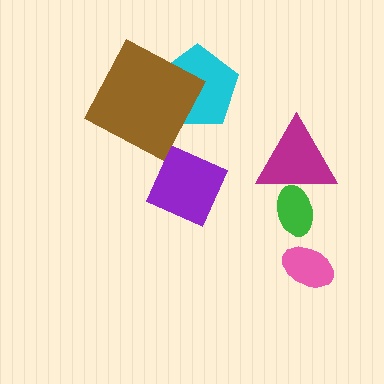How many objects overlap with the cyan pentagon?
1 object overlaps with the cyan pentagon.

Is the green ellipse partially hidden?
Yes, it is partially covered by another shape.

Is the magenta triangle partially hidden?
No, no other shape covers it.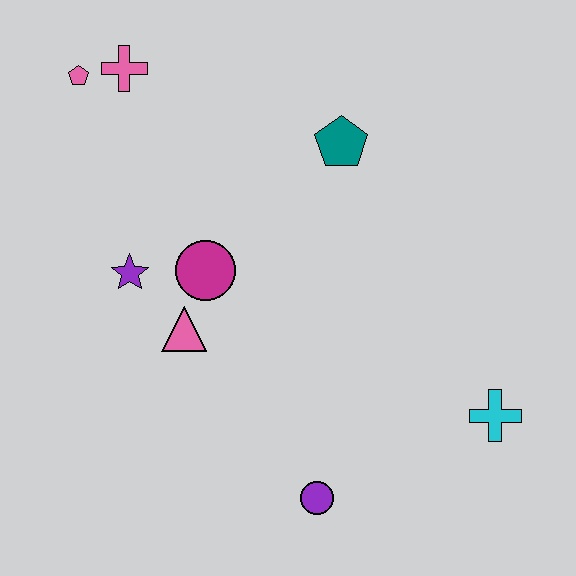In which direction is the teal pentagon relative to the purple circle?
The teal pentagon is above the purple circle.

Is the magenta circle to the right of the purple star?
Yes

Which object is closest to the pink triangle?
The magenta circle is closest to the pink triangle.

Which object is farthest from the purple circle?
The pink pentagon is farthest from the purple circle.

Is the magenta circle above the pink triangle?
Yes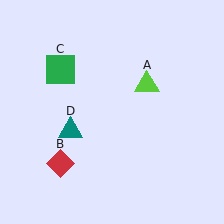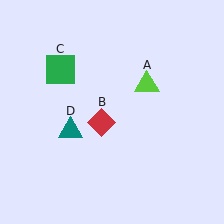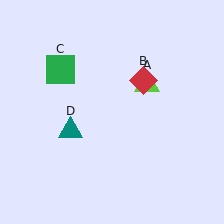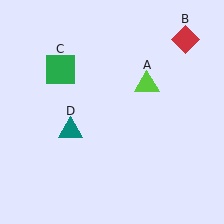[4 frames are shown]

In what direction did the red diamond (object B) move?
The red diamond (object B) moved up and to the right.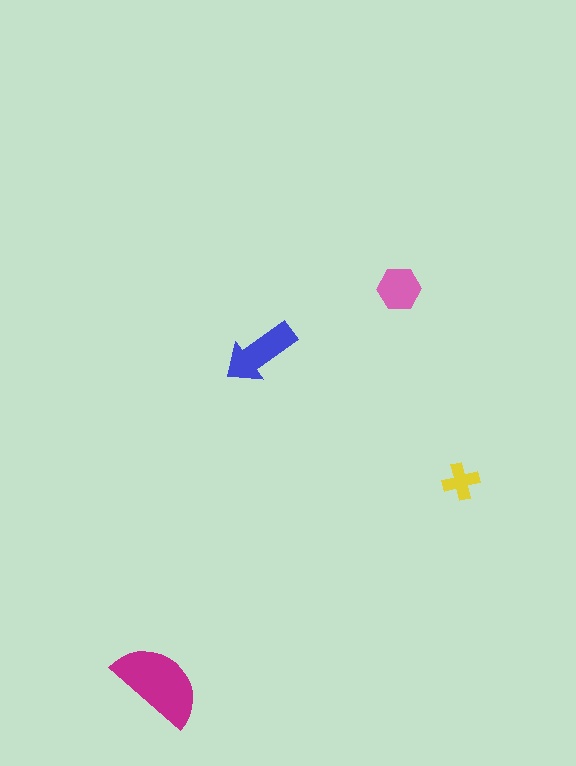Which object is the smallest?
The yellow cross.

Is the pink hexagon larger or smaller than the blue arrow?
Smaller.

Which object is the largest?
The magenta semicircle.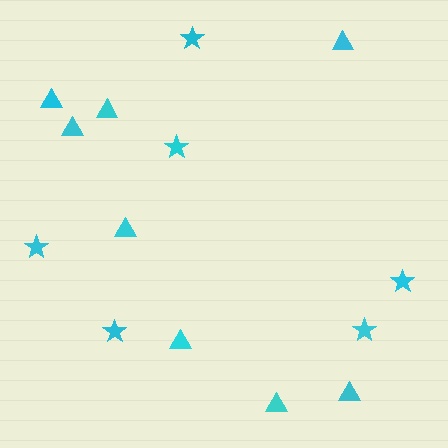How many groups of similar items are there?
There are 2 groups: one group of stars (6) and one group of triangles (8).